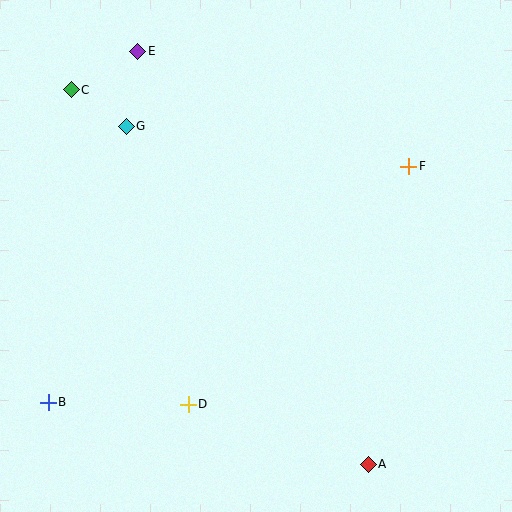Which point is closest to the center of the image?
Point D at (188, 404) is closest to the center.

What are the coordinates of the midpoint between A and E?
The midpoint between A and E is at (253, 258).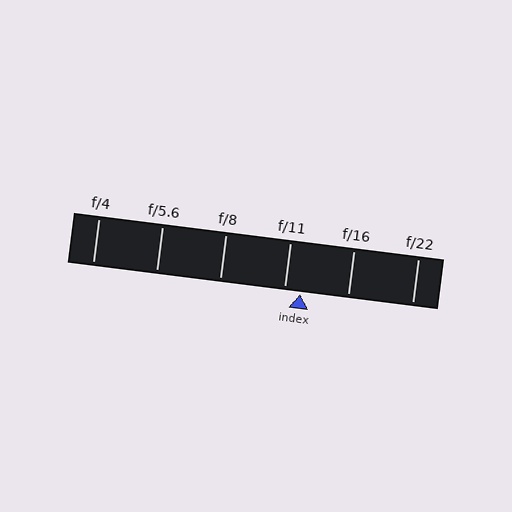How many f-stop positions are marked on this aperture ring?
There are 6 f-stop positions marked.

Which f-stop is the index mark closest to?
The index mark is closest to f/11.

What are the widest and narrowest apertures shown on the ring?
The widest aperture shown is f/4 and the narrowest is f/22.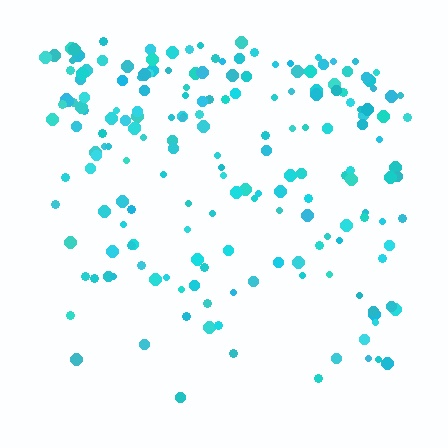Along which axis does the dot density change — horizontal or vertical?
Vertical.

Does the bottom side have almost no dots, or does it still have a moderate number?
Still a moderate number, just noticeably fewer than the top.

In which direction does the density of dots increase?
From bottom to top, with the top side densest.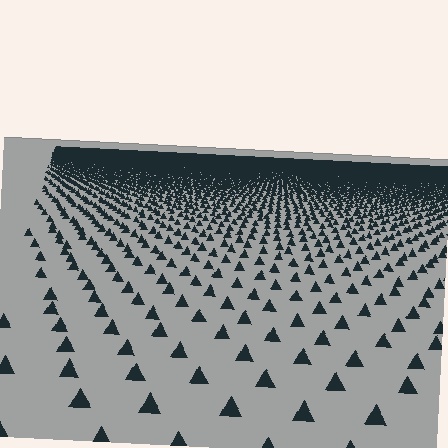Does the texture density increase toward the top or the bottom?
Density increases toward the top.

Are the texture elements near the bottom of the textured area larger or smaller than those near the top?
Larger. Near the bottom, elements are closer to the viewer and appear at a bigger on-screen size.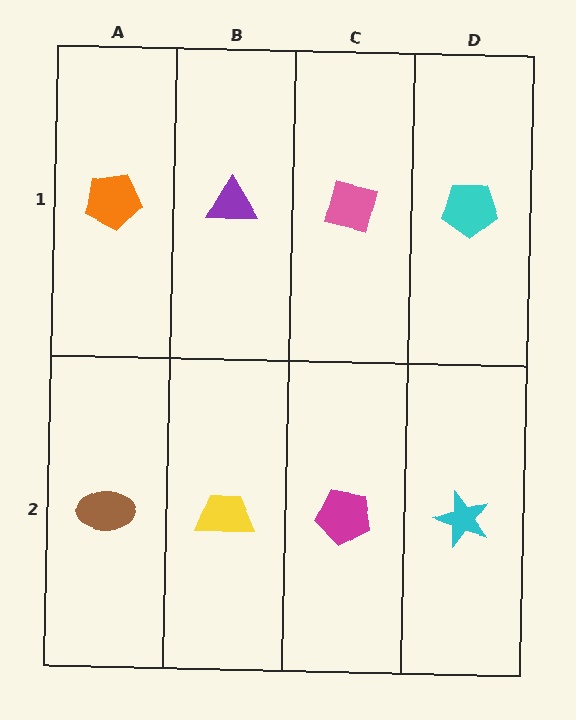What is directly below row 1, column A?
A brown ellipse.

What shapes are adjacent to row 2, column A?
An orange pentagon (row 1, column A), a yellow trapezoid (row 2, column B).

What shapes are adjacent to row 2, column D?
A cyan pentagon (row 1, column D), a magenta pentagon (row 2, column C).